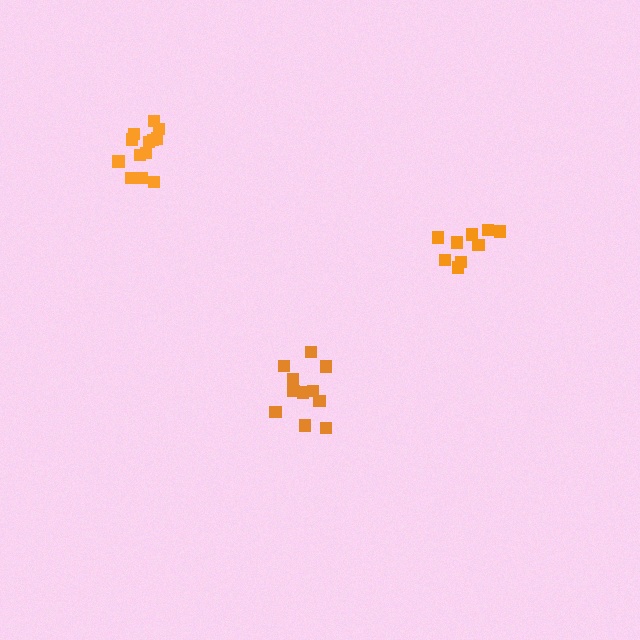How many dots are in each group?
Group 1: 9 dots, Group 2: 13 dots, Group 3: 11 dots (33 total).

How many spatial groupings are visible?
There are 3 spatial groupings.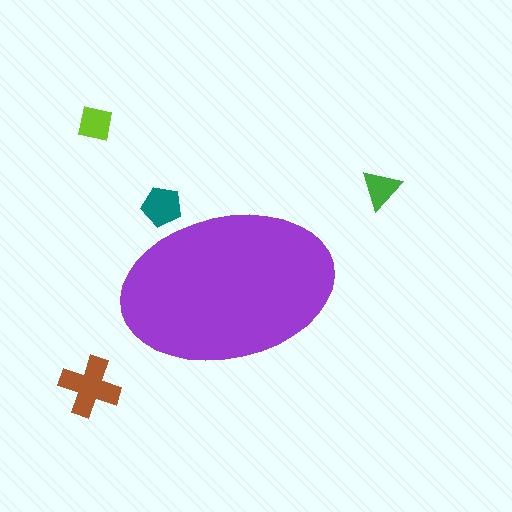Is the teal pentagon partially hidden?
Yes, the teal pentagon is partially hidden behind the purple ellipse.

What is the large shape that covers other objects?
A purple ellipse.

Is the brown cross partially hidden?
No, the brown cross is fully visible.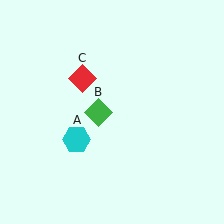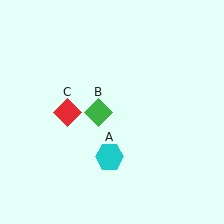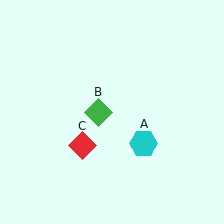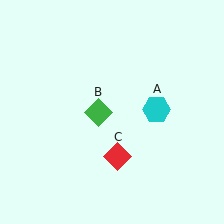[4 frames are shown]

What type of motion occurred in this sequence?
The cyan hexagon (object A), red diamond (object C) rotated counterclockwise around the center of the scene.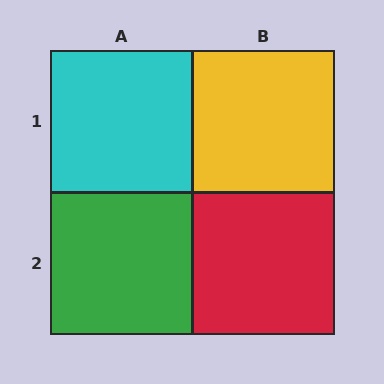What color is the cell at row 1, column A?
Cyan.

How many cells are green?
1 cell is green.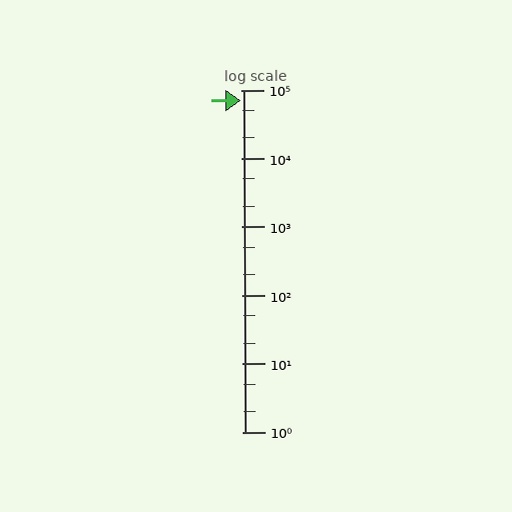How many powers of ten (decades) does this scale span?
The scale spans 5 decades, from 1 to 100000.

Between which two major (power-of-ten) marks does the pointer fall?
The pointer is between 10000 and 100000.